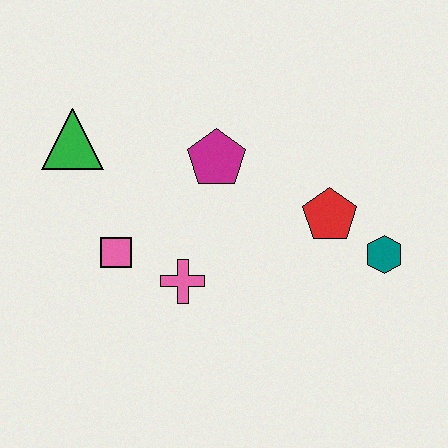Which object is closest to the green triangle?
The pink square is closest to the green triangle.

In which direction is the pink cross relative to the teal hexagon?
The pink cross is to the left of the teal hexagon.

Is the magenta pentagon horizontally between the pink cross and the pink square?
No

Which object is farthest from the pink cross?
The teal hexagon is farthest from the pink cross.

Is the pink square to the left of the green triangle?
No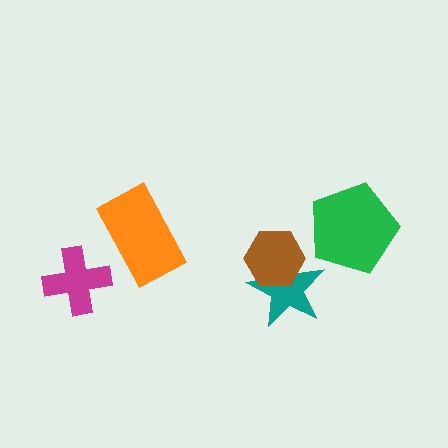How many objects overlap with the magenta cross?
0 objects overlap with the magenta cross.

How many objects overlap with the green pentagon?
0 objects overlap with the green pentagon.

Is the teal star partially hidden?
Yes, it is partially covered by another shape.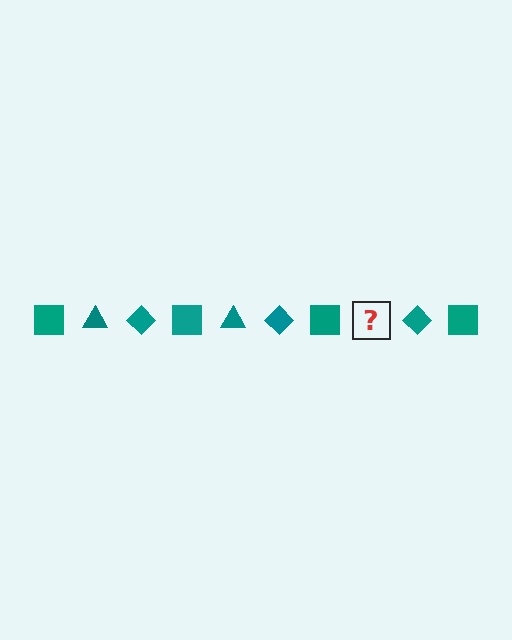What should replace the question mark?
The question mark should be replaced with a teal triangle.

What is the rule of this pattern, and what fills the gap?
The rule is that the pattern cycles through square, triangle, diamond shapes in teal. The gap should be filled with a teal triangle.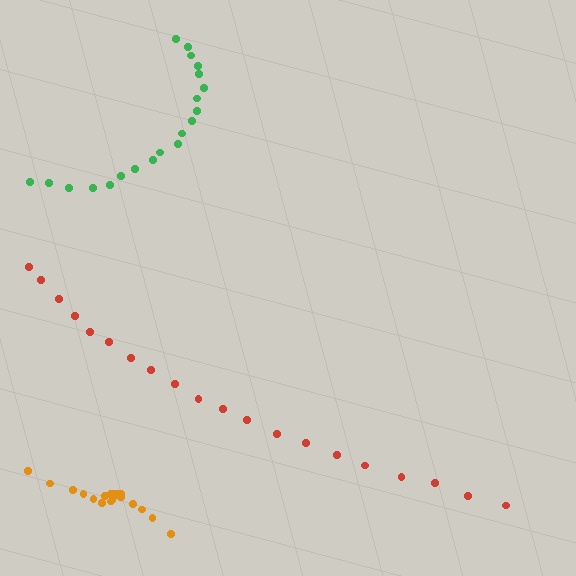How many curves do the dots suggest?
There are 3 distinct paths.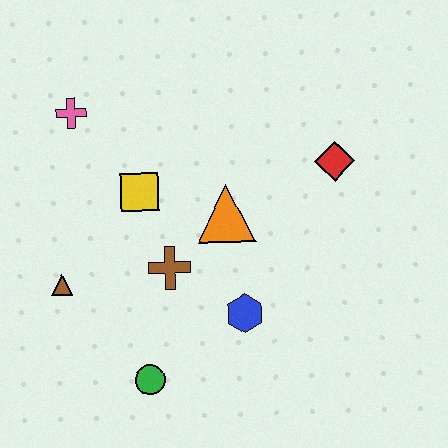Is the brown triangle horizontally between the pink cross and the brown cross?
No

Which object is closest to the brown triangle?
The brown cross is closest to the brown triangle.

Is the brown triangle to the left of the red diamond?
Yes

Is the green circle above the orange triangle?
No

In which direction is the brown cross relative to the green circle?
The brown cross is above the green circle.